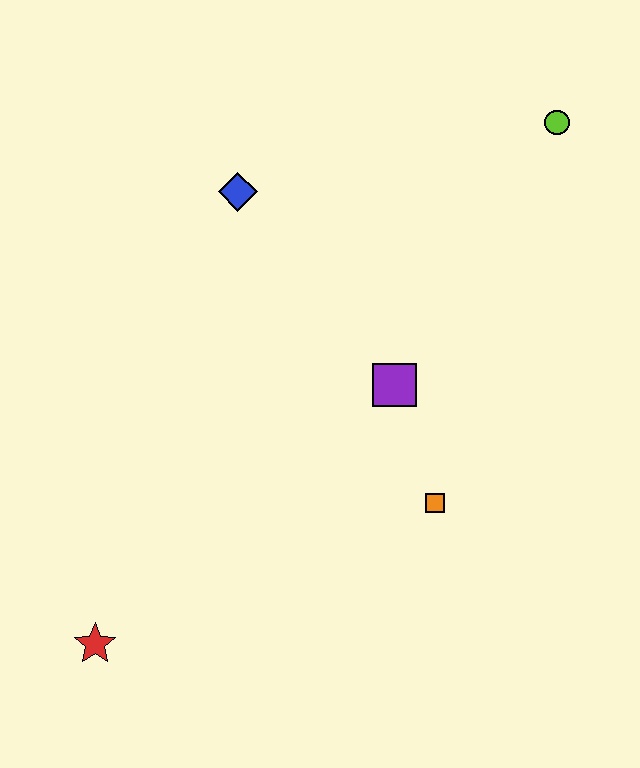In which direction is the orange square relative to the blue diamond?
The orange square is below the blue diamond.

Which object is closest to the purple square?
The orange square is closest to the purple square.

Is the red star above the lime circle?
No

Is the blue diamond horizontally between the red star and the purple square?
Yes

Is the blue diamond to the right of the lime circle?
No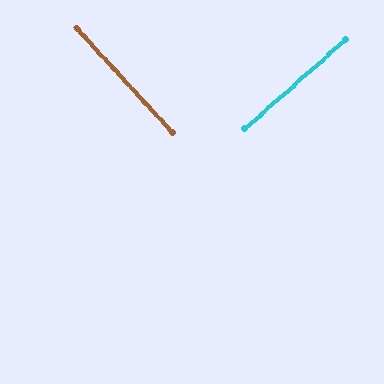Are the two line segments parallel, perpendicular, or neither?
Perpendicular — they meet at approximately 89°.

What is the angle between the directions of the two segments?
Approximately 89 degrees.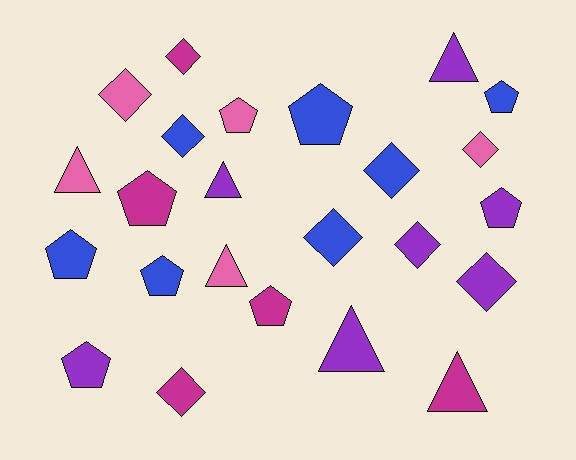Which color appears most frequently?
Purple, with 7 objects.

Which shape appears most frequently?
Pentagon, with 9 objects.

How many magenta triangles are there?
There is 1 magenta triangle.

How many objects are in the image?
There are 24 objects.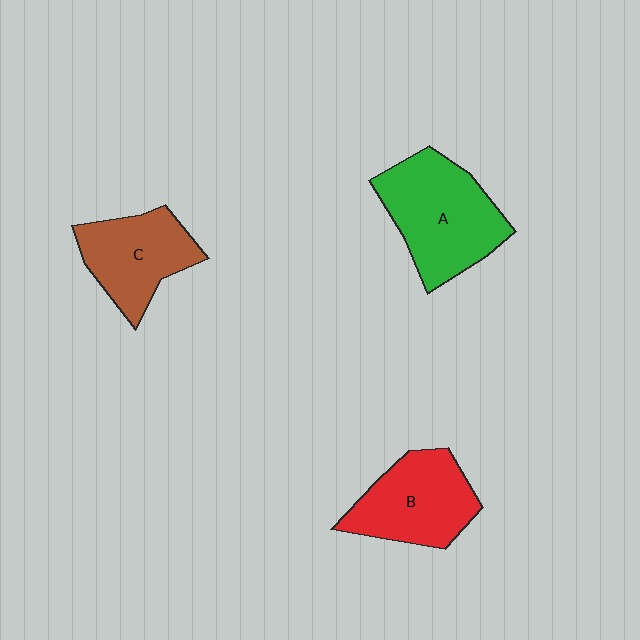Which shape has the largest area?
Shape A (green).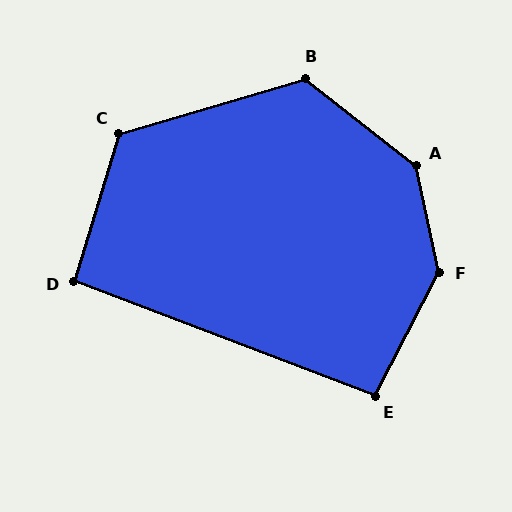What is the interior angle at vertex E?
Approximately 97 degrees (obtuse).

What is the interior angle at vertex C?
Approximately 123 degrees (obtuse).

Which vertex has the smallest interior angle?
D, at approximately 94 degrees.